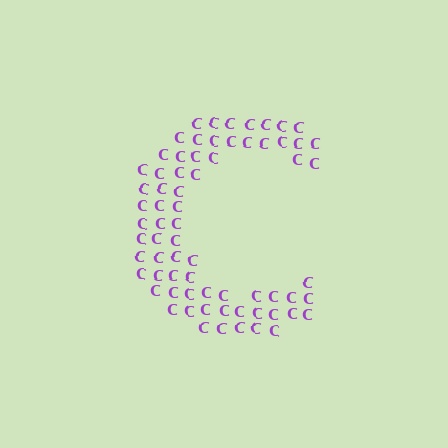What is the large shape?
The large shape is the letter C.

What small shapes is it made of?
It is made of small letter C's.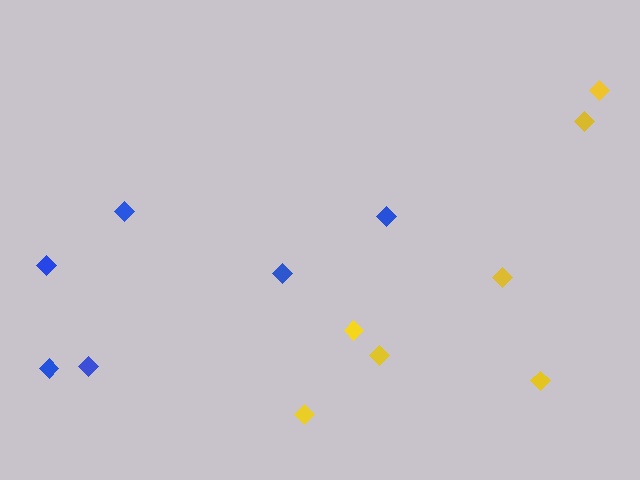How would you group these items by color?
There are 2 groups: one group of blue diamonds (6) and one group of yellow diamonds (7).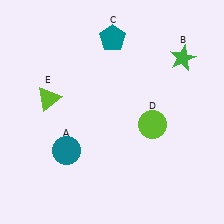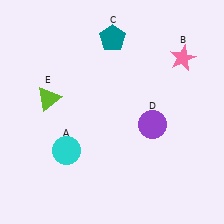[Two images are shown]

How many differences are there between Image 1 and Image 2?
There are 3 differences between the two images.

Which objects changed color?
A changed from teal to cyan. B changed from green to pink. D changed from lime to purple.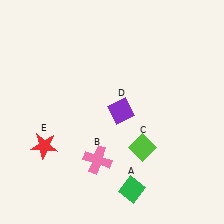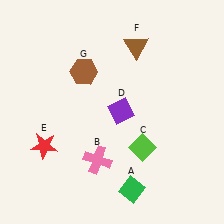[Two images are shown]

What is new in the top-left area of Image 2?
A brown hexagon (G) was added in the top-left area of Image 2.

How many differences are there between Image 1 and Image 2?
There are 2 differences between the two images.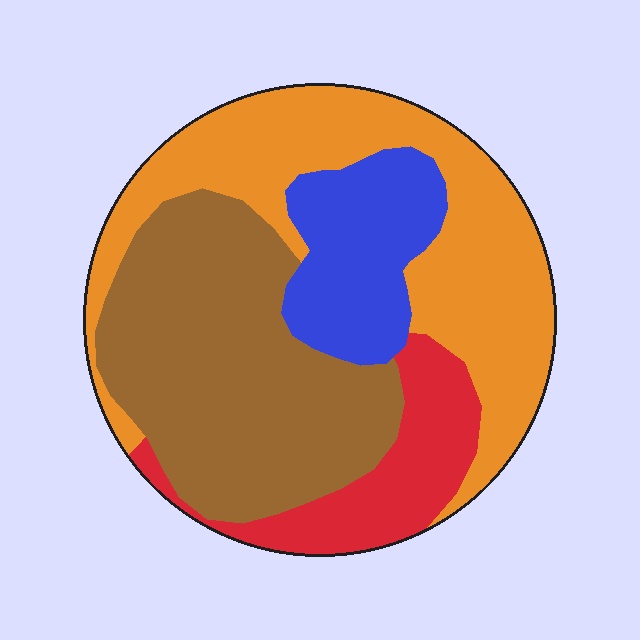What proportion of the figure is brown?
Brown takes up about three eighths (3/8) of the figure.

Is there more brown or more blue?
Brown.